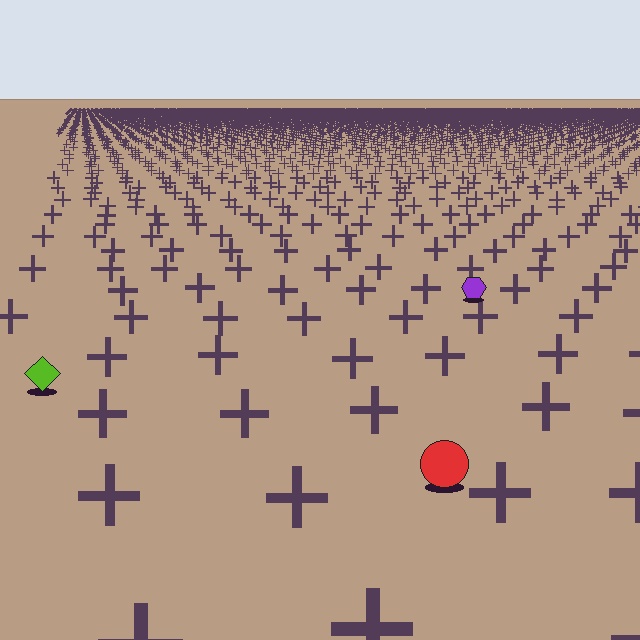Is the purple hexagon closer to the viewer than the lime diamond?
No. The lime diamond is closer — you can tell from the texture gradient: the ground texture is coarser near it.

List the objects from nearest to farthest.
From nearest to farthest: the red circle, the lime diamond, the purple hexagon.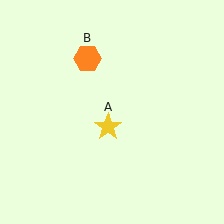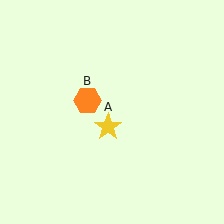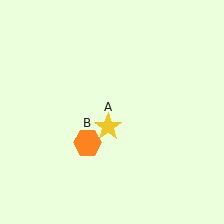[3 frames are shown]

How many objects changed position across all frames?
1 object changed position: orange hexagon (object B).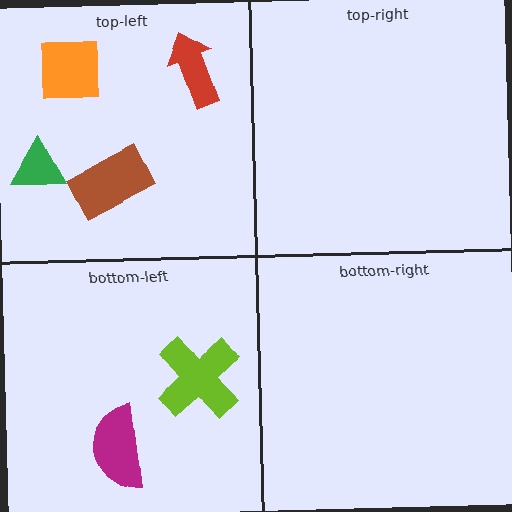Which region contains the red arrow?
The top-left region.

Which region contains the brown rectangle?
The top-left region.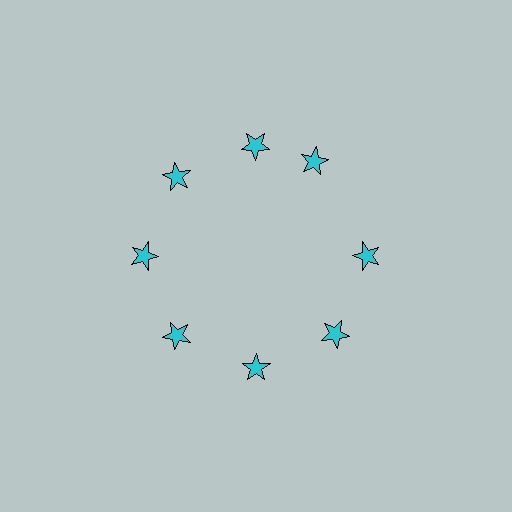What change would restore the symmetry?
The symmetry would be restored by rotating it back into even spacing with its neighbors so that all 8 stars sit at equal angles and equal distance from the center.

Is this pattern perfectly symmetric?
No. The 8 cyan stars are arranged in a ring, but one element near the 2 o'clock position is rotated out of alignment along the ring, breaking the 8-fold rotational symmetry.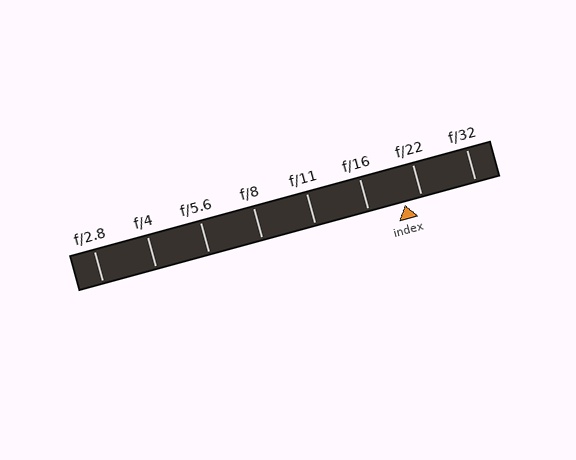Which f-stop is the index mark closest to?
The index mark is closest to f/22.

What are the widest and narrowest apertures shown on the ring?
The widest aperture shown is f/2.8 and the narrowest is f/32.